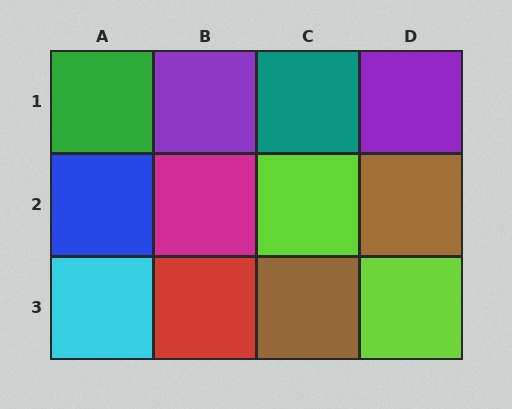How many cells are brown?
2 cells are brown.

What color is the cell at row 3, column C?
Brown.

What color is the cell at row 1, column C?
Teal.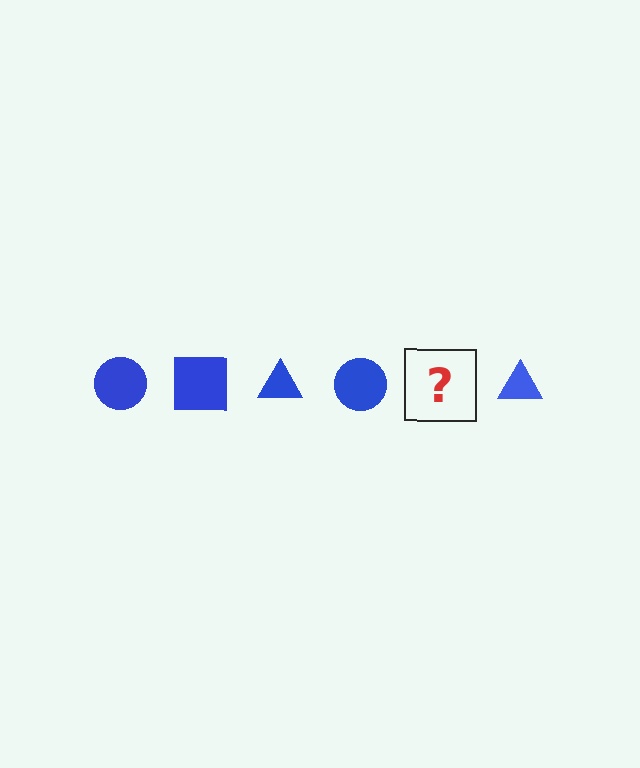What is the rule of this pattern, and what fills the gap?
The rule is that the pattern cycles through circle, square, triangle shapes in blue. The gap should be filled with a blue square.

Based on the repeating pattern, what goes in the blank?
The blank should be a blue square.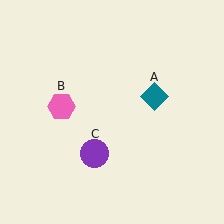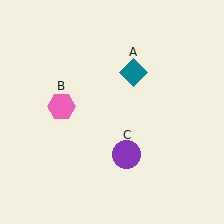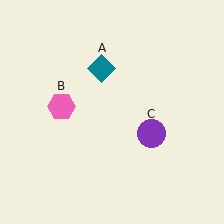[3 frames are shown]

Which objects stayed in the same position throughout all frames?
Pink hexagon (object B) remained stationary.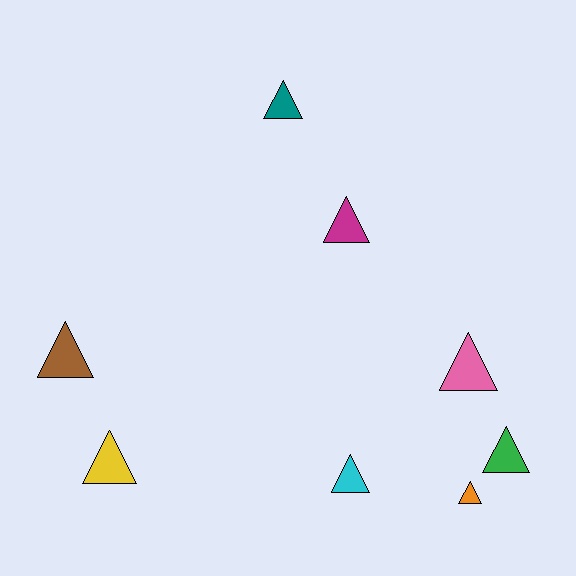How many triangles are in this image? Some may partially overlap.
There are 8 triangles.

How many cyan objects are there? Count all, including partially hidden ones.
There is 1 cyan object.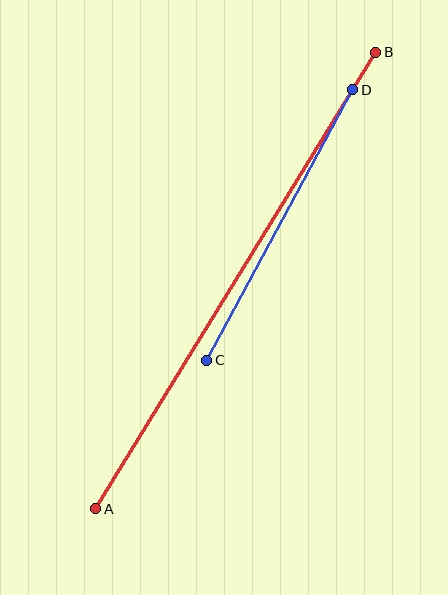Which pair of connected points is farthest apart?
Points A and B are farthest apart.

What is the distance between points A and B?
The distance is approximately 536 pixels.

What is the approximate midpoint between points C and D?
The midpoint is at approximately (280, 225) pixels.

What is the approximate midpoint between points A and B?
The midpoint is at approximately (236, 280) pixels.